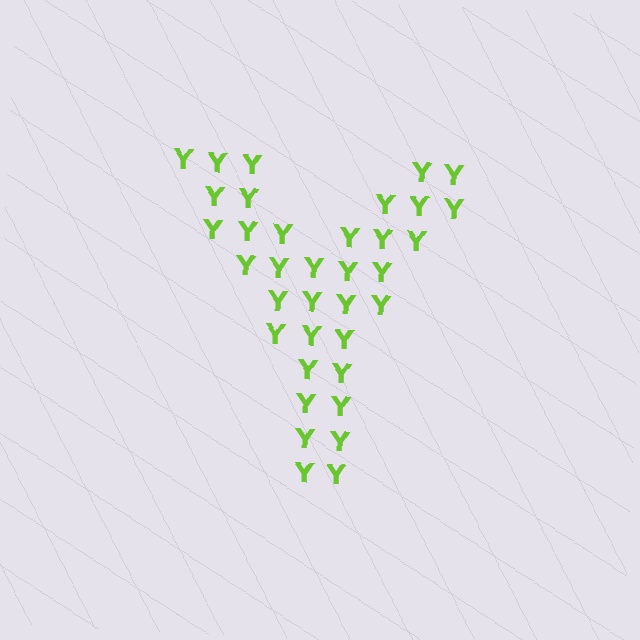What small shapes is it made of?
It is made of small letter Y's.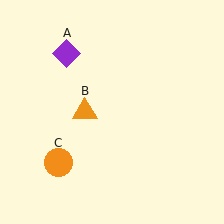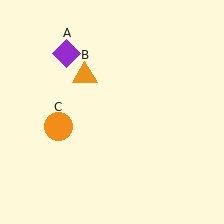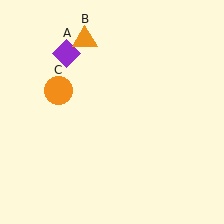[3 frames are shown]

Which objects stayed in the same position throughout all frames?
Purple diamond (object A) remained stationary.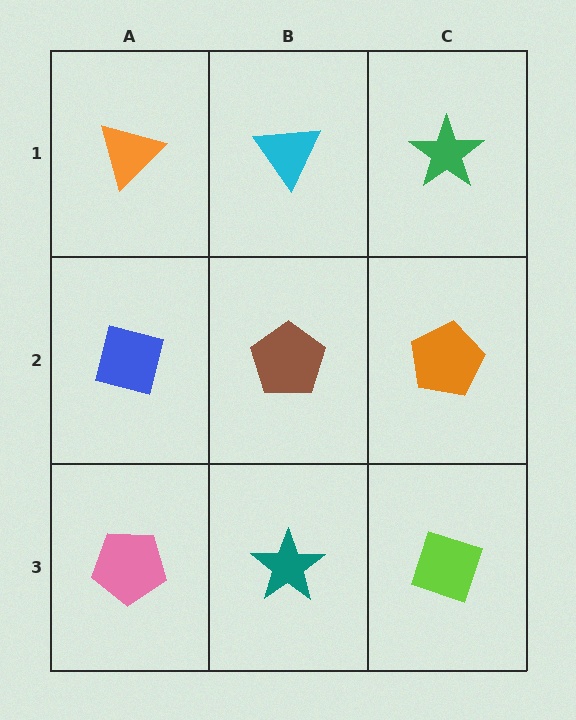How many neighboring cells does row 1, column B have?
3.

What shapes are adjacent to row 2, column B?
A cyan triangle (row 1, column B), a teal star (row 3, column B), a blue square (row 2, column A), an orange pentagon (row 2, column C).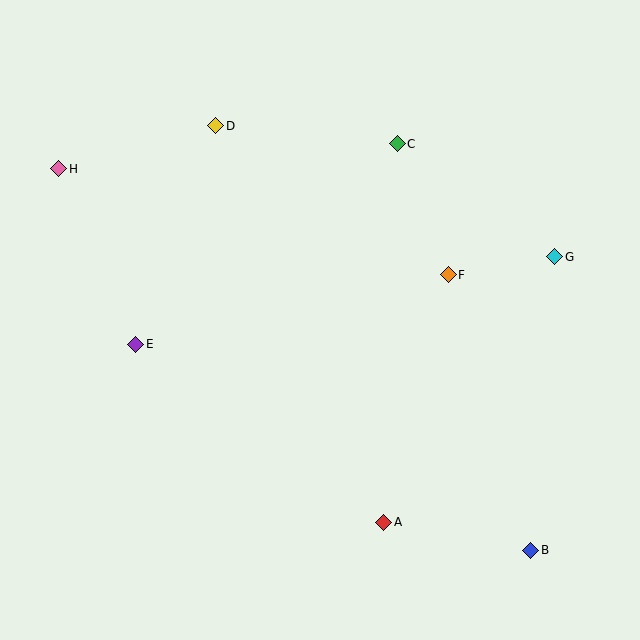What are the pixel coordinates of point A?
Point A is at (384, 522).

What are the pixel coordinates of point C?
Point C is at (397, 144).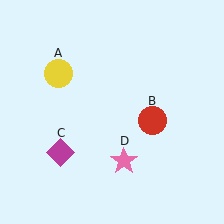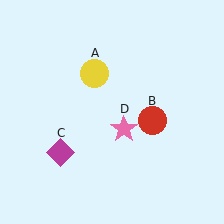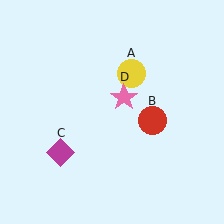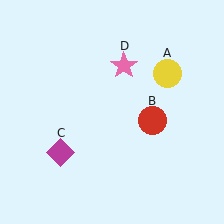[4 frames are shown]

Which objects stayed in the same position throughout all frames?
Red circle (object B) and magenta diamond (object C) remained stationary.